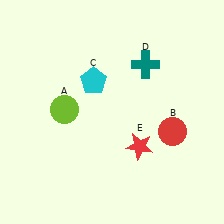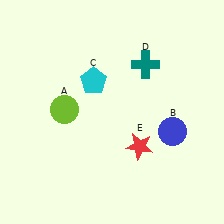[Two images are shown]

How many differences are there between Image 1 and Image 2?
There is 1 difference between the two images.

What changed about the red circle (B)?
In Image 1, B is red. In Image 2, it changed to blue.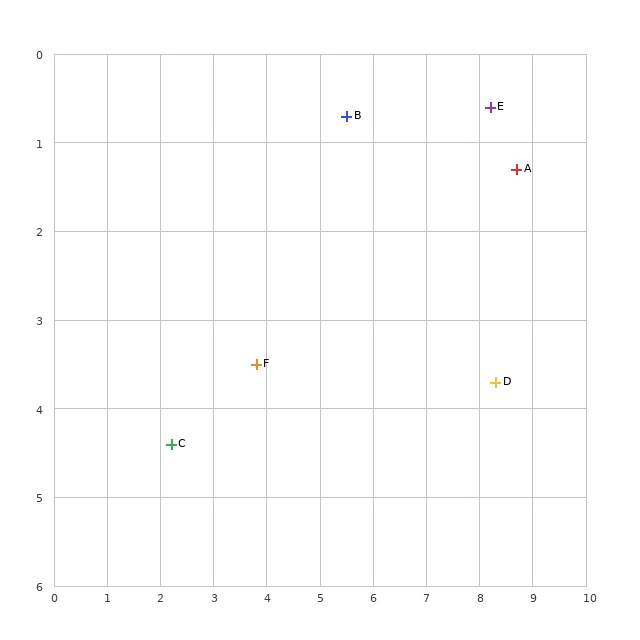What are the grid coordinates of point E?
Point E is at approximately (8.2, 0.6).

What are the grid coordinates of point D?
Point D is at approximately (8.3, 3.7).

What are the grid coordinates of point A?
Point A is at approximately (8.7, 1.3).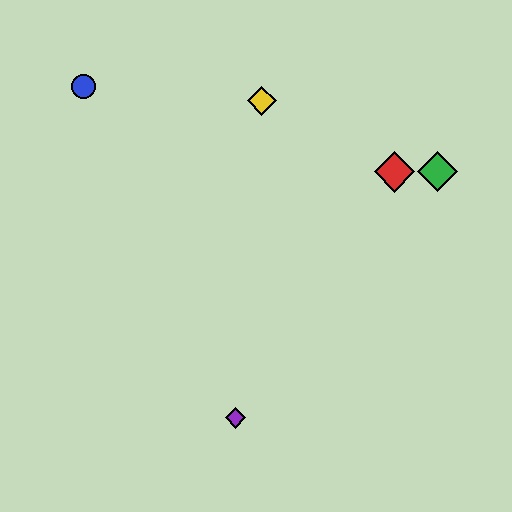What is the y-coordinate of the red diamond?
The red diamond is at y≈172.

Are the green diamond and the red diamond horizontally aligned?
Yes, both are at y≈172.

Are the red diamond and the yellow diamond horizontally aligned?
No, the red diamond is at y≈172 and the yellow diamond is at y≈101.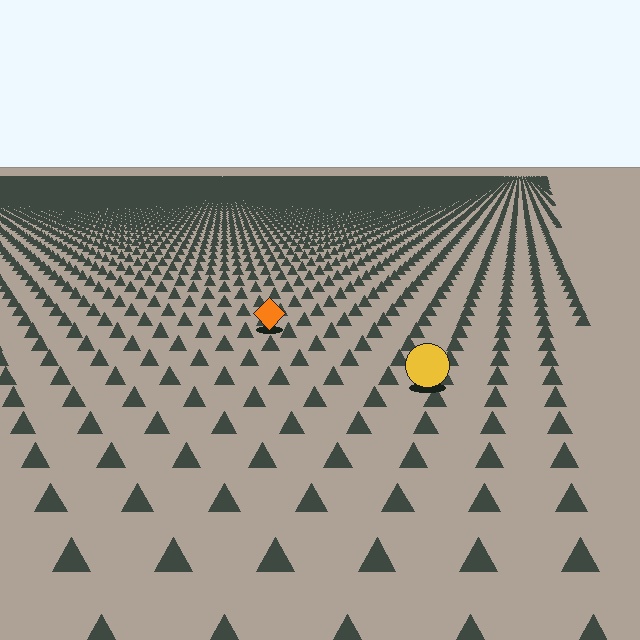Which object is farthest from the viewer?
The orange diamond is farthest from the viewer. It appears smaller and the ground texture around it is denser.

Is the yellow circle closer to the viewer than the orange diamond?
Yes. The yellow circle is closer — you can tell from the texture gradient: the ground texture is coarser near it.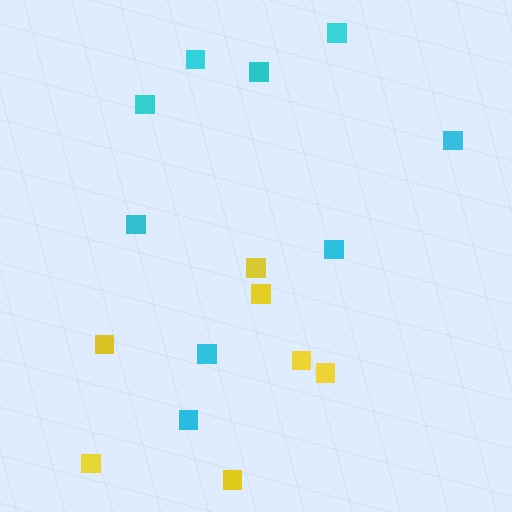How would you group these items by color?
There are 2 groups: one group of yellow squares (7) and one group of cyan squares (9).